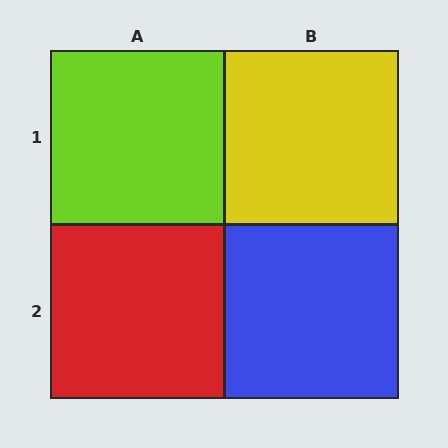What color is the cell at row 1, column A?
Lime.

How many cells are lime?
1 cell is lime.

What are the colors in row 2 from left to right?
Red, blue.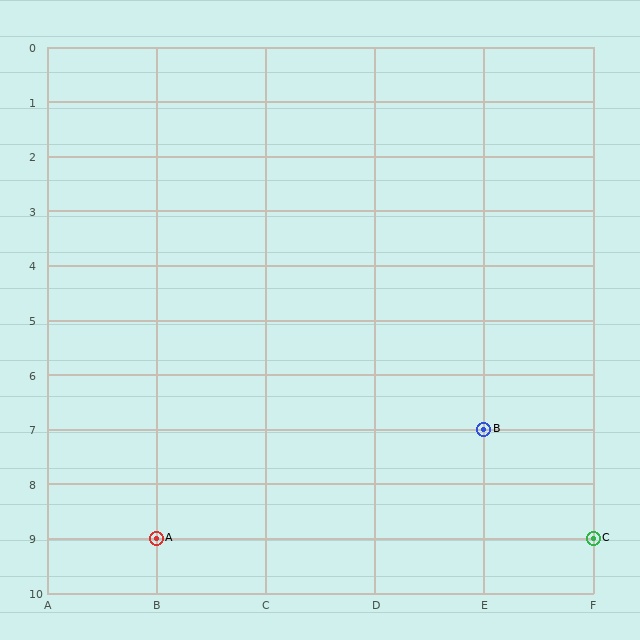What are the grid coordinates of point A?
Point A is at grid coordinates (B, 9).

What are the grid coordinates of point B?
Point B is at grid coordinates (E, 7).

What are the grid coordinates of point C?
Point C is at grid coordinates (F, 9).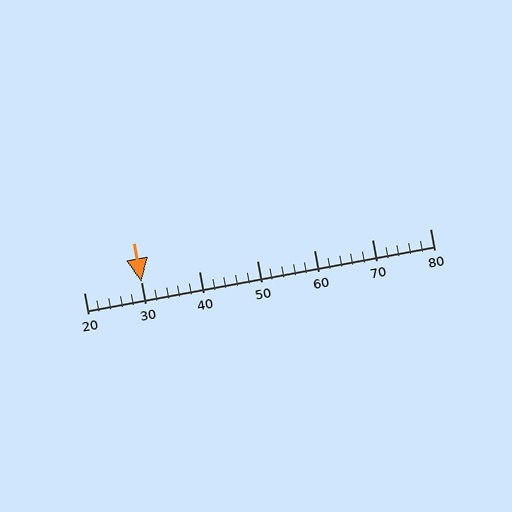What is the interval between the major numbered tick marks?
The major tick marks are spaced 10 units apart.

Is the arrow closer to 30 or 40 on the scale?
The arrow is closer to 30.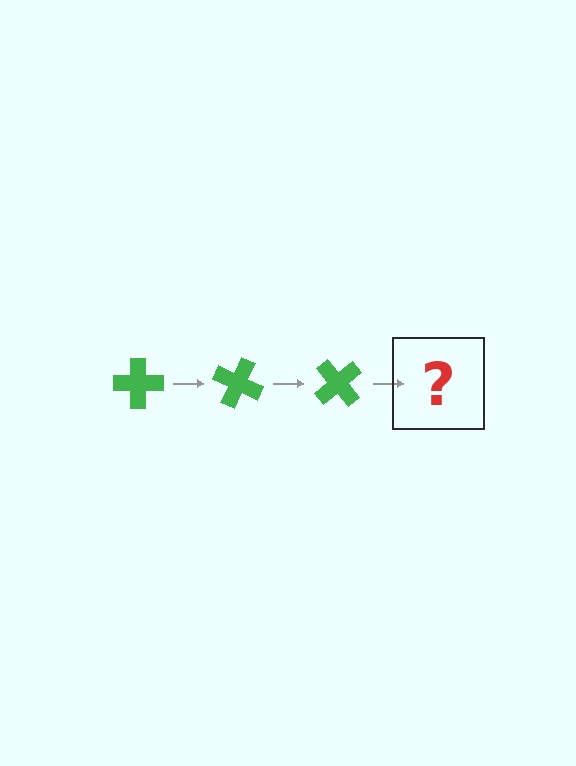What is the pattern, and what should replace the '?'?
The pattern is that the cross rotates 25 degrees each step. The '?' should be a green cross rotated 75 degrees.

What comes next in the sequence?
The next element should be a green cross rotated 75 degrees.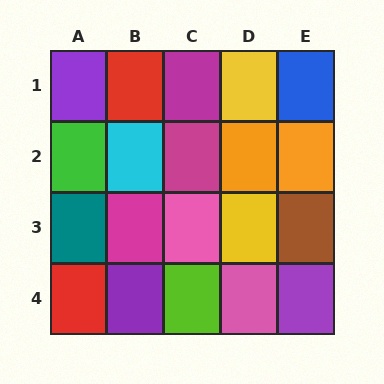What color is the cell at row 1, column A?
Purple.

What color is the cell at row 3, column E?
Brown.